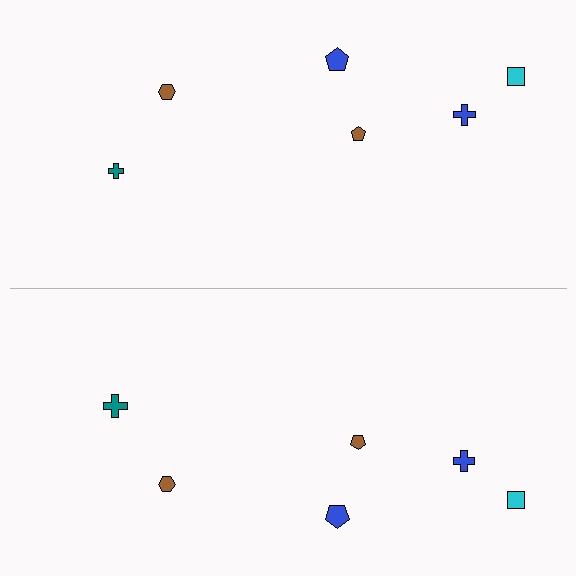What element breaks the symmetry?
The teal cross on the bottom side has a different size than its mirror counterpart.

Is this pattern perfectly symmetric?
No, the pattern is not perfectly symmetric. The teal cross on the bottom side has a different size than its mirror counterpart.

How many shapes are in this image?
There are 12 shapes in this image.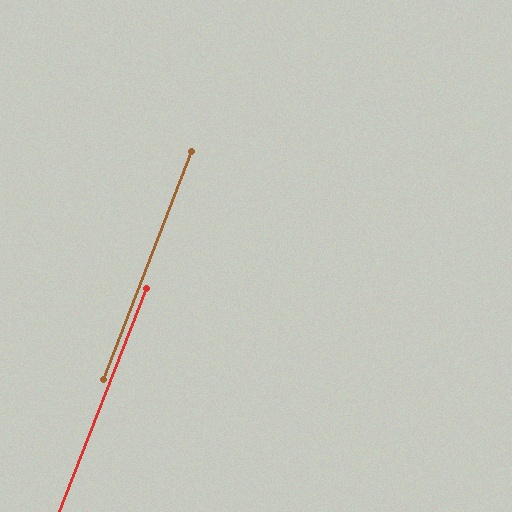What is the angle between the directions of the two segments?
Approximately 0 degrees.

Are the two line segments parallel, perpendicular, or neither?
Parallel — their directions differ by only 0.2°.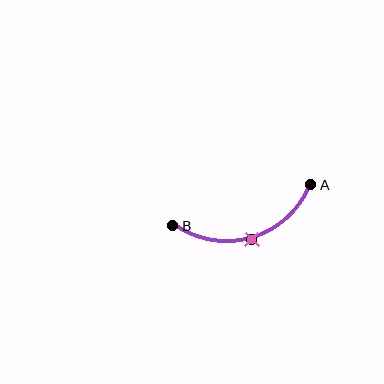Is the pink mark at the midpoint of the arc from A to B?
Yes. The pink mark lies on the arc at equal arc-length from both A and B — it is the arc midpoint.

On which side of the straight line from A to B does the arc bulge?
The arc bulges below the straight line connecting A and B.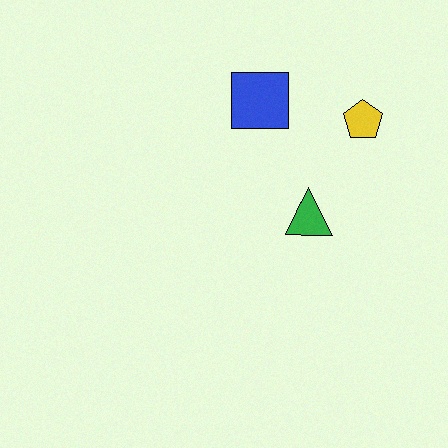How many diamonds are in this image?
There are no diamonds.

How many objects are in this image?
There are 3 objects.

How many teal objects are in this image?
There are no teal objects.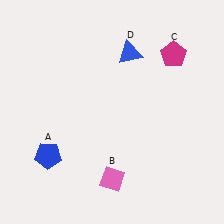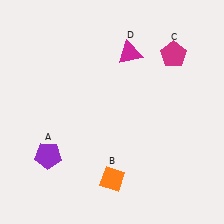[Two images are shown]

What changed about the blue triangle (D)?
In Image 1, D is blue. In Image 2, it changed to magenta.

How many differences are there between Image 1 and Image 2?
There are 3 differences between the two images.